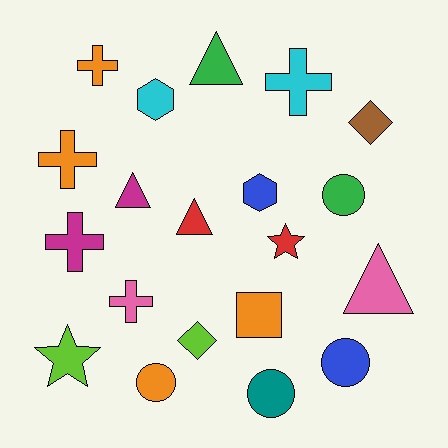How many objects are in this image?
There are 20 objects.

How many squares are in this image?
There is 1 square.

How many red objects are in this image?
There are 2 red objects.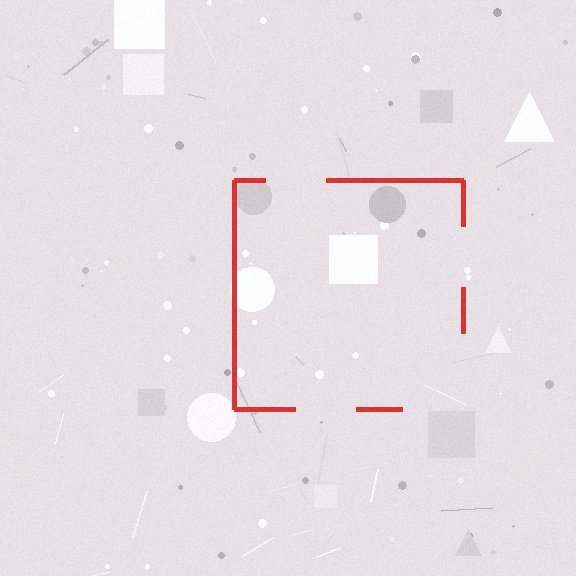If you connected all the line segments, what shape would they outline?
They would outline a square.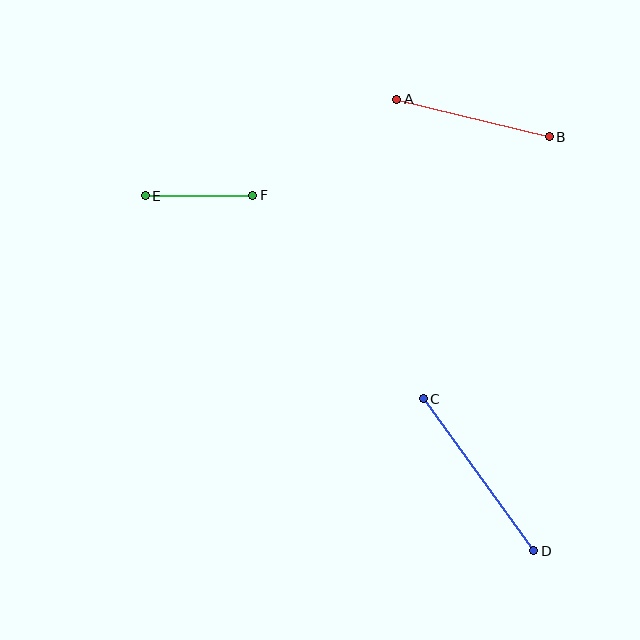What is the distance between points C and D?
The distance is approximately 188 pixels.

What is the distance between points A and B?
The distance is approximately 157 pixels.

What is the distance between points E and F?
The distance is approximately 107 pixels.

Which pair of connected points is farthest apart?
Points C and D are farthest apart.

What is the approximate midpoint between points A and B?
The midpoint is at approximately (473, 118) pixels.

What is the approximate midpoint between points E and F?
The midpoint is at approximately (199, 195) pixels.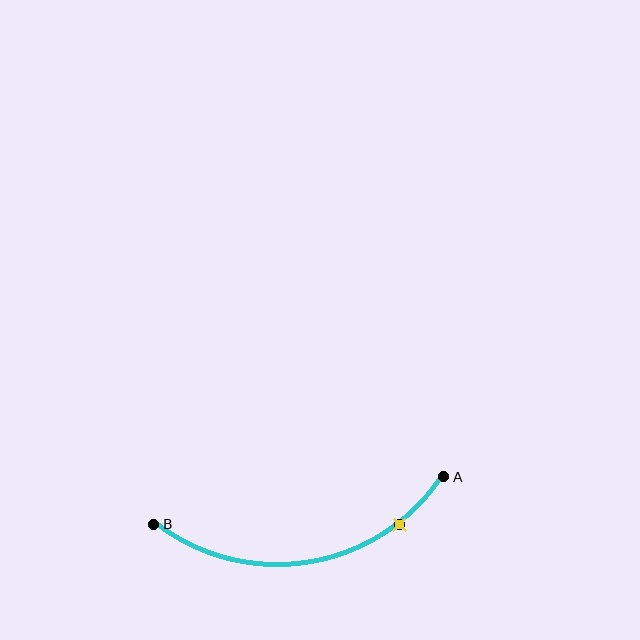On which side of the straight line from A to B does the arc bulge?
The arc bulges below the straight line connecting A and B.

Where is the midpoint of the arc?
The arc midpoint is the point on the curve farthest from the straight line joining A and B. It sits below that line.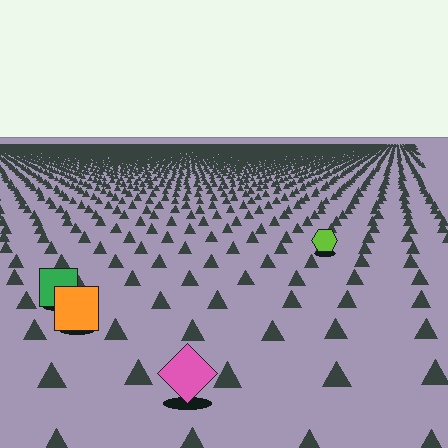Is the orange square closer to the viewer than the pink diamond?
No. The pink diamond is closer — you can tell from the texture gradient: the ground texture is coarser near it.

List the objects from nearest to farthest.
From nearest to farthest: the pink diamond, the orange square, the green square, the lime hexagon.